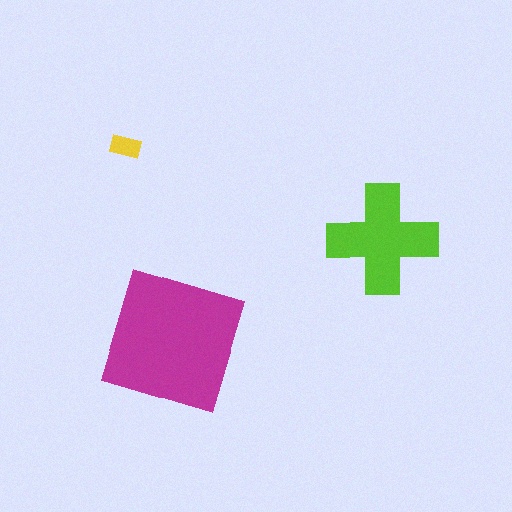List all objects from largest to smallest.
The magenta square, the lime cross, the yellow rectangle.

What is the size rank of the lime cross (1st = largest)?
2nd.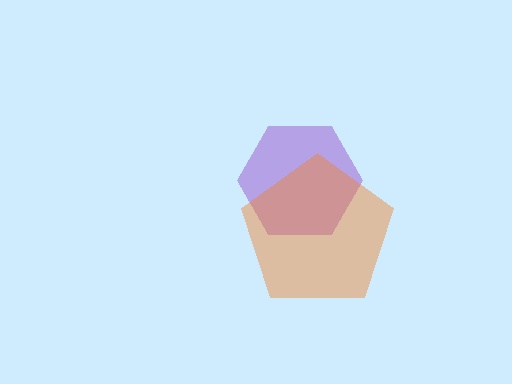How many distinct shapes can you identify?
There are 2 distinct shapes: a purple hexagon, an orange pentagon.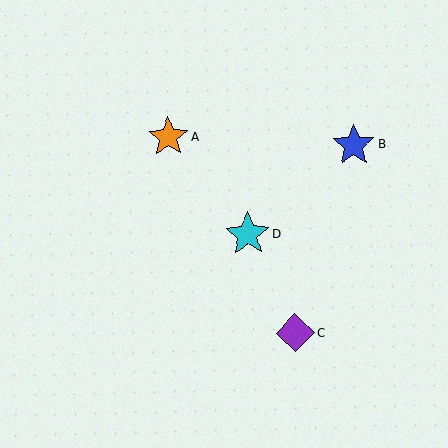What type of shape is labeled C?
Shape C is a purple diamond.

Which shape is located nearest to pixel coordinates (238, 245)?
The cyan star (labeled D) at (247, 234) is nearest to that location.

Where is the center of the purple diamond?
The center of the purple diamond is at (295, 333).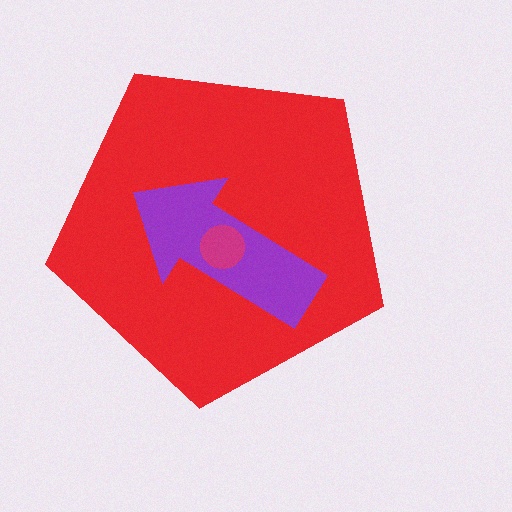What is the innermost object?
The magenta circle.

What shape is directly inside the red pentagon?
The purple arrow.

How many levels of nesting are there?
3.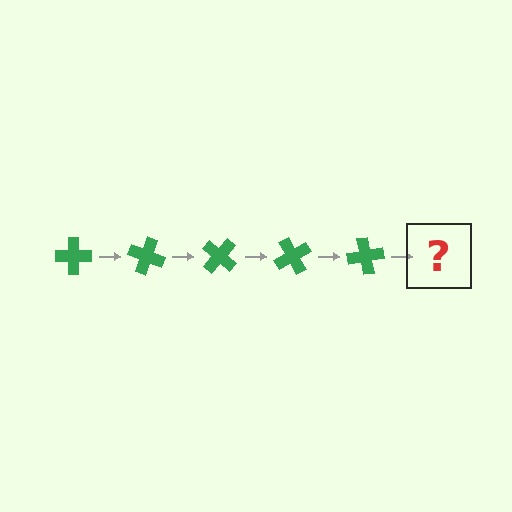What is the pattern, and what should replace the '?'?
The pattern is that the cross rotates 20 degrees each step. The '?' should be a green cross rotated 100 degrees.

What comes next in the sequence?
The next element should be a green cross rotated 100 degrees.